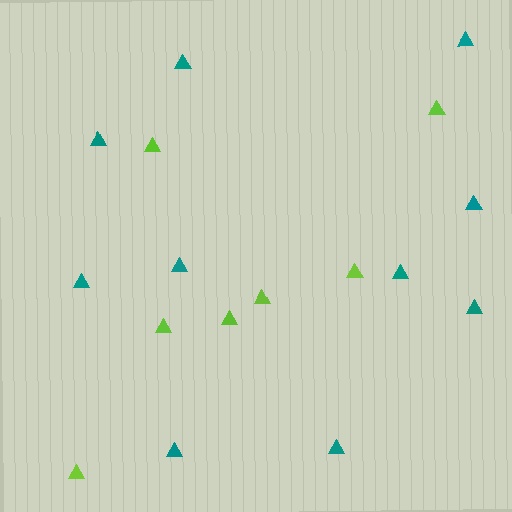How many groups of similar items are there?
There are 2 groups: one group of teal triangles (10) and one group of lime triangles (7).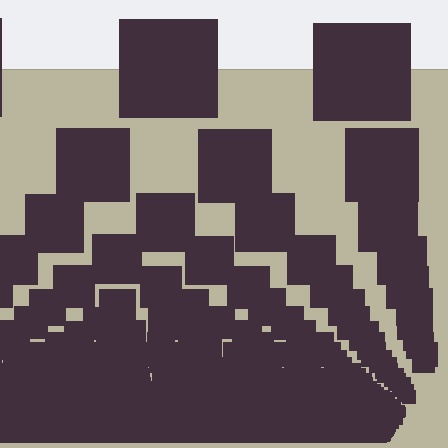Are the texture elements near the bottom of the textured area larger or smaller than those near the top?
Smaller. The gradient is inverted — elements near the bottom are smaller and denser.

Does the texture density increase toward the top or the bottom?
Density increases toward the bottom.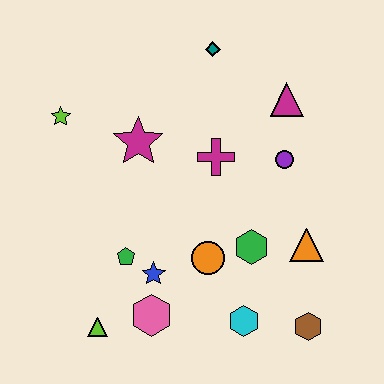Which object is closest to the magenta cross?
The purple circle is closest to the magenta cross.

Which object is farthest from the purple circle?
The lime triangle is farthest from the purple circle.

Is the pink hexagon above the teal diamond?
No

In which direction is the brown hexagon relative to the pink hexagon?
The brown hexagon is to the right of the pink hexagon.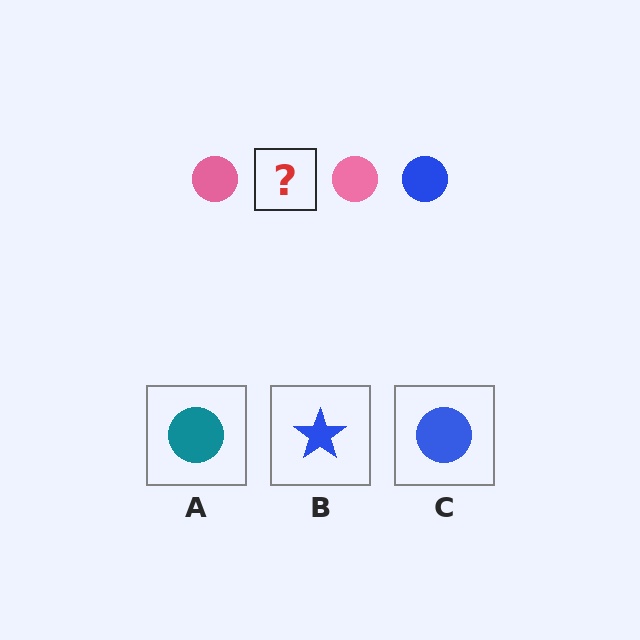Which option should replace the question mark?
Option C.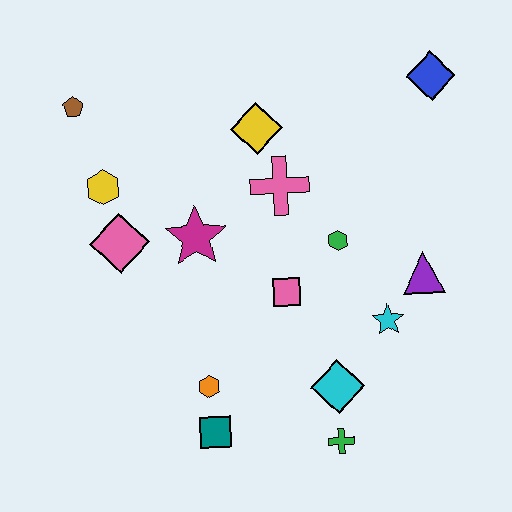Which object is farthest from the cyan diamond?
The brown pentagon is farthest from the cyan diamond.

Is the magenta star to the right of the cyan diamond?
No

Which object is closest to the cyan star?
The purple triangle is closest to the cyan star.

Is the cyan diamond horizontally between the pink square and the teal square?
No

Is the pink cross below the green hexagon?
No